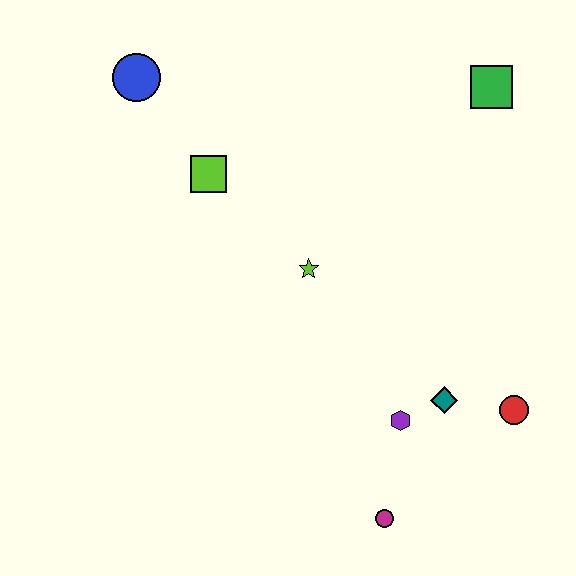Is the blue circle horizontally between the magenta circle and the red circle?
No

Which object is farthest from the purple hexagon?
The blue circle is farthest from the purple hexagon.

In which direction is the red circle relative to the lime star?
The red circle is to the right of the lime star.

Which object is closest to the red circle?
The teal diamond is closest to the red circle.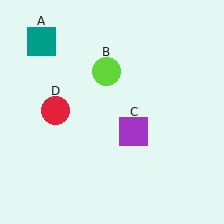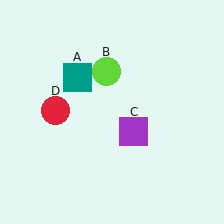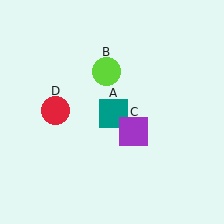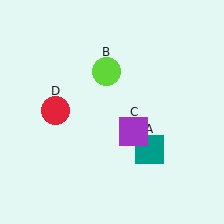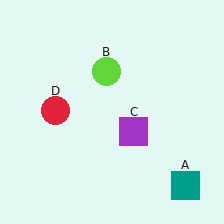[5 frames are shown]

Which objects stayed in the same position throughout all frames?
Lime circle (object B) and purple square (object C) and red circle (object D) remained stationary.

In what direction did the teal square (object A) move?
The teal square (object A) moved down and to the right.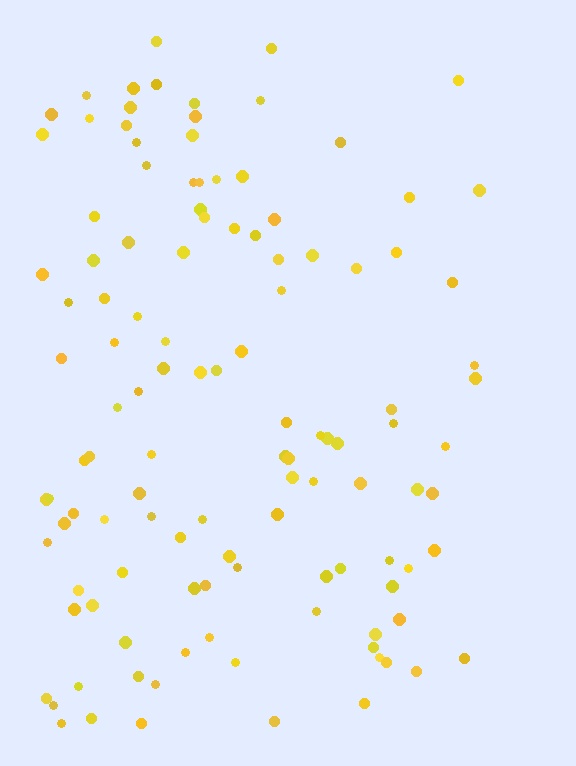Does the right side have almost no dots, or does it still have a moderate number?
Still a moderate number, just noticeably fewer than the left.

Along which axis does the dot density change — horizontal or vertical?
Horizontal.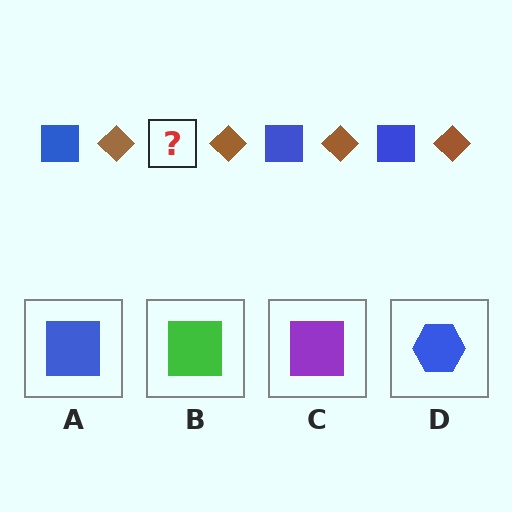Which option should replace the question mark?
Option A.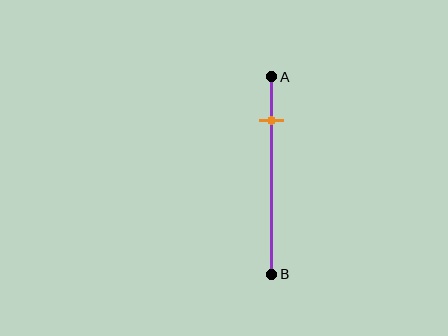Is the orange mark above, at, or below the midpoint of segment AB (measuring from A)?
The orange mark is above the midpoint of segment AB.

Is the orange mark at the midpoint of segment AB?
No, the mark is at about 20% from A, not at the 50% midpoint.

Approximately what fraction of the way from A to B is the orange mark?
The orange mark is approximately 20% of the way from A to B.